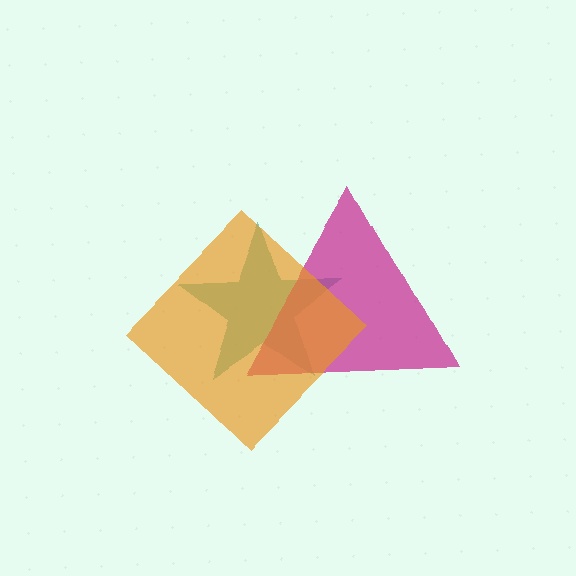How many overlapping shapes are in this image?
There are 3 overlapping shapes in the image.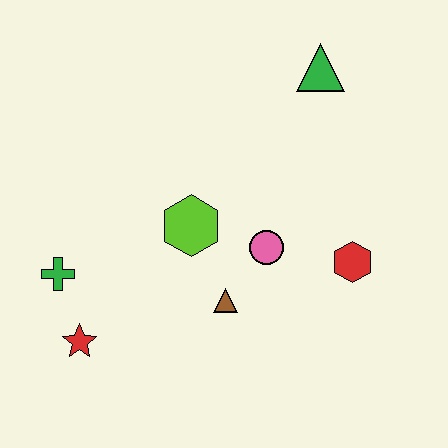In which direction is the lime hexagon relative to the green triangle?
The lime hexagon is below the green triangle.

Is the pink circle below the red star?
No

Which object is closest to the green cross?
The red star is closest to the green cross.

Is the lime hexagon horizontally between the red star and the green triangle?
Yes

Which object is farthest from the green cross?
The green triangle is farthest from the green cross.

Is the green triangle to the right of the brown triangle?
Yes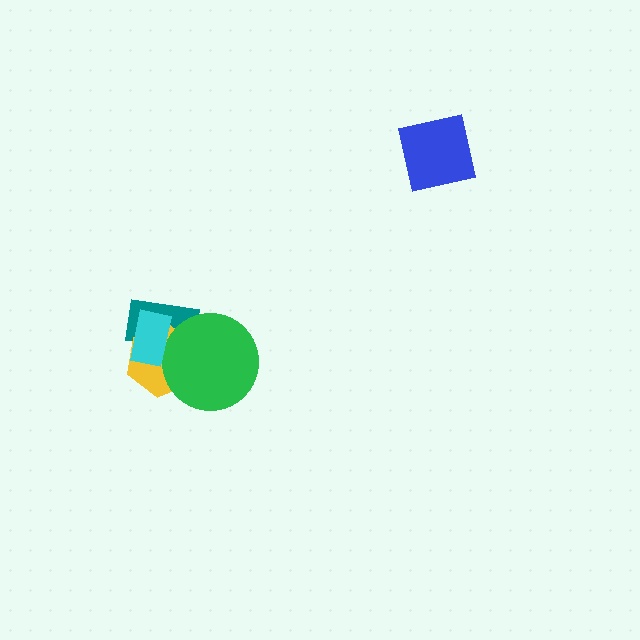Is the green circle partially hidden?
Yes, it is partially covered by another shape.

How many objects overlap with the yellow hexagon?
3 objects overlap with the yellow hexagon.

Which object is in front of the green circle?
The cyan rectangle is in front of the green circle.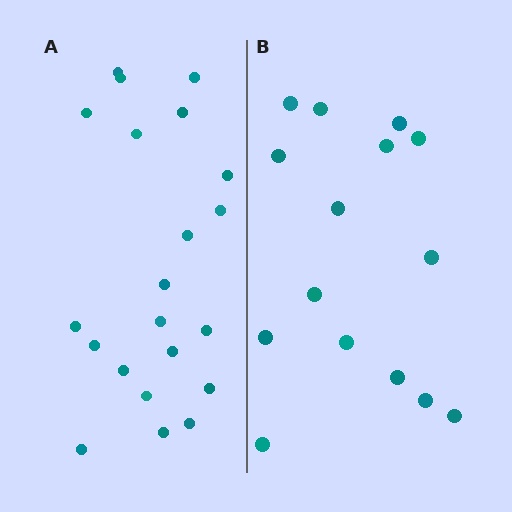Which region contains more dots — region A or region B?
Region A (the left region) has more dots.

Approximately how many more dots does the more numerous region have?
Region A has about 6 more dots than region B.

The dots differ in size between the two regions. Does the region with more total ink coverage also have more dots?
No. Region B has more total ink coverage because its dots are larger, but region A actually contains more individual dots. Total area can be misleading — the number of items is what matters here.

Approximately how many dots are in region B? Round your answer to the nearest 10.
About 20 dots. (The exact count is 15, which rounds to 20.)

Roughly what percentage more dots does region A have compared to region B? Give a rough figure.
About 40% more.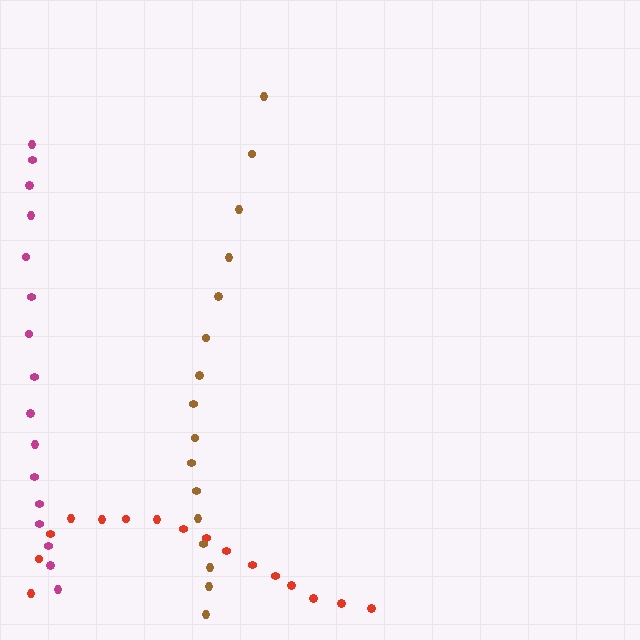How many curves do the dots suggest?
There are 3 distinct paths.